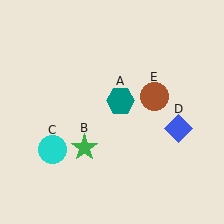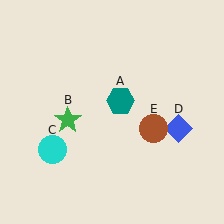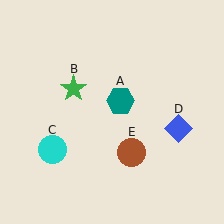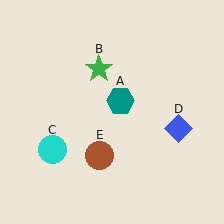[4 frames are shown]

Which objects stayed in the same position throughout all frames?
Teal hexagon (object A) and cyan circle (object C) and blue diamond (object D) remained stationary.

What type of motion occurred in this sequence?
The green star (object B), brown circle (object E) rotated clockwise around the center of the scene.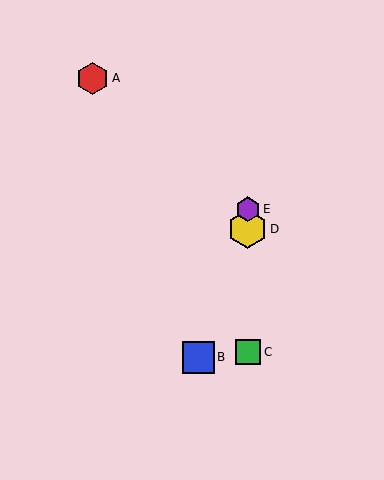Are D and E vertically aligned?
Yes, both are at x≈248.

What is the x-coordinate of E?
Object E is at x≈248.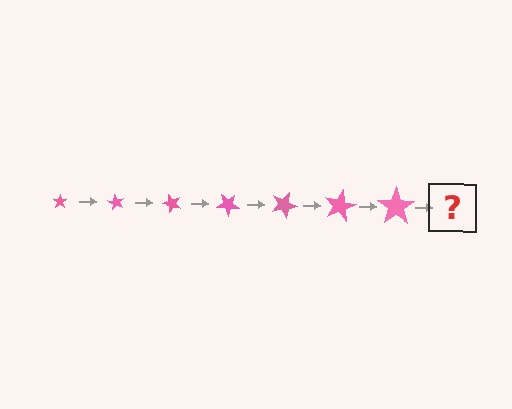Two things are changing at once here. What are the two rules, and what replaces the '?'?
The two rules are that the star grows larger each step and it rotates 60 degrees each step. The '?' should be a star, larger than the previous one and rotated 420 degrees from the start.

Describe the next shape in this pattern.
It should be a star, larger than the previous one and rotated 420 degrees from the start.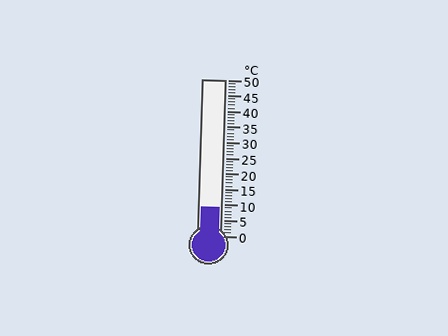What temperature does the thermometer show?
The thermometer shows approximately 9°C.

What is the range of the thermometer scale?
The thermometer scale ranges from 0°C to 50°C.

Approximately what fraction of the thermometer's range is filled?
The thermometer is filled to approximately 20% of its range.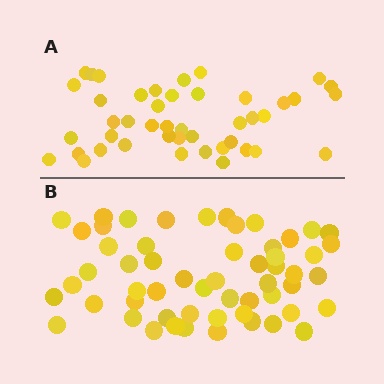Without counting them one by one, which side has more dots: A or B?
Region B (the bottom region) has more dots.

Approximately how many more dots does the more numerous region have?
Region B has roughly 12 or so more dots than region A.